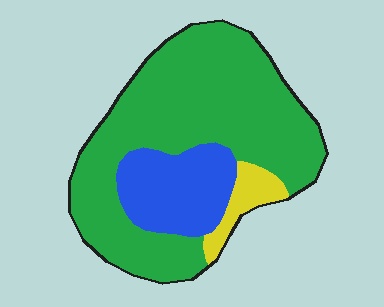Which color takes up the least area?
Yellow, at roughly 5%.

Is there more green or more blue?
Green.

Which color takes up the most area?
Green, at roughly 70%.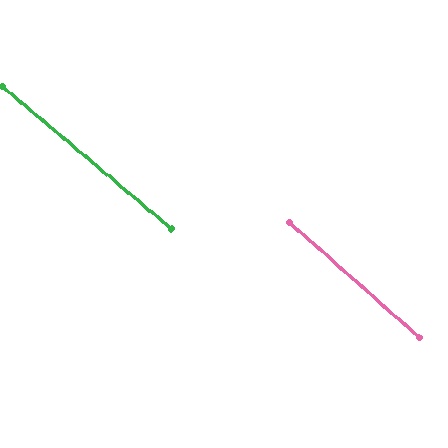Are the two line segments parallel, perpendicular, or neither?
Parallel — their directions differ by only 1.4°.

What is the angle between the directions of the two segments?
Approximately 1 degree.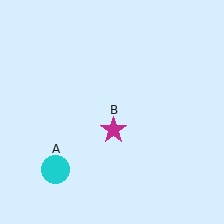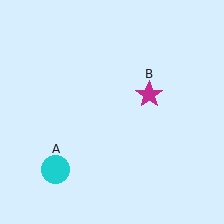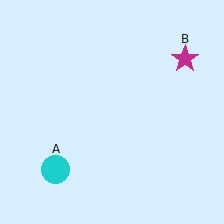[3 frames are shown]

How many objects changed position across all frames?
1 object changed position: magenta star (object B).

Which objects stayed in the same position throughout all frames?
Cyan circle (object A) remained stationary.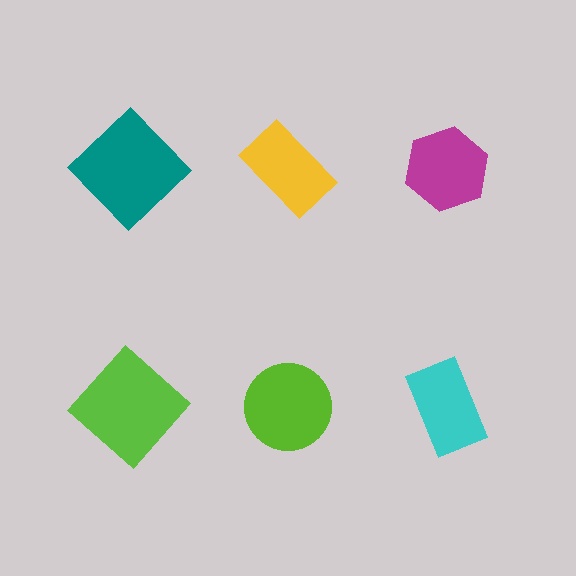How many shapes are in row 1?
3 shapes.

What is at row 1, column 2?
A yellow rectangle.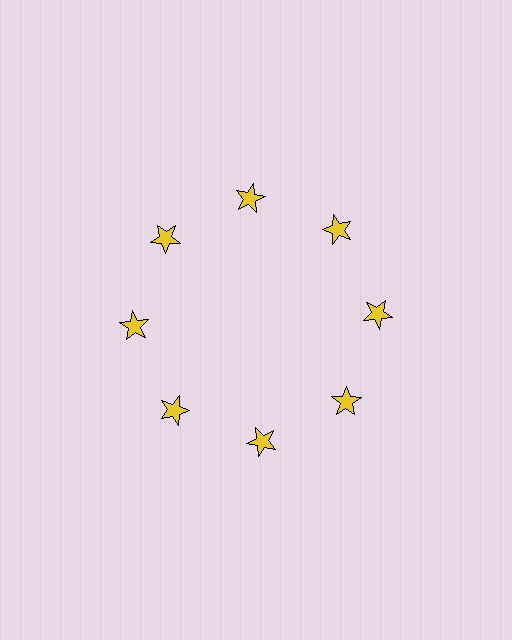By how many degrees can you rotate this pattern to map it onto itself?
The pattern maps onto itself every 45 degrees of rotation.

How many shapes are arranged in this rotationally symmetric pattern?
There are 8 shapes, arranged in 8 groups of 1.